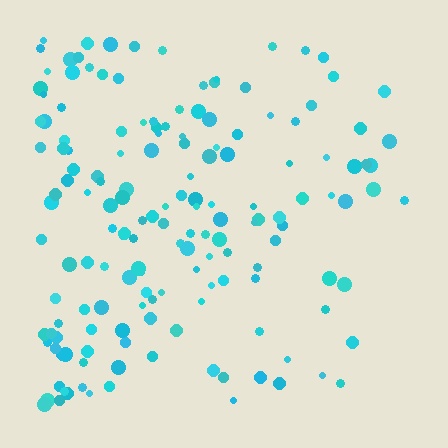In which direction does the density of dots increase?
From right to left, with the left side densest.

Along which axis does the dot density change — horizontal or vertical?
Horizontal.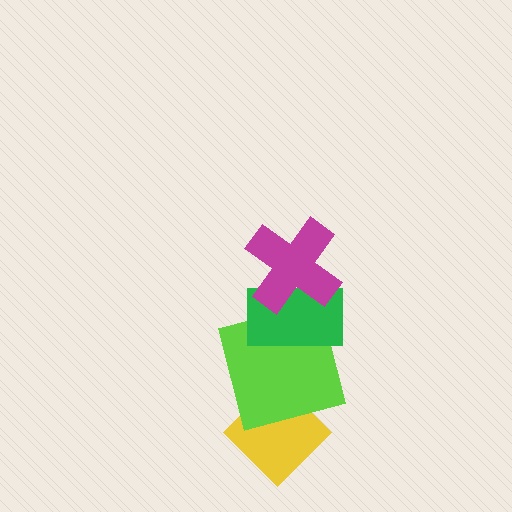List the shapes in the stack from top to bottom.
From top to bottom: the magenta cross, the green rectangle, the lime square, the yellow diamond.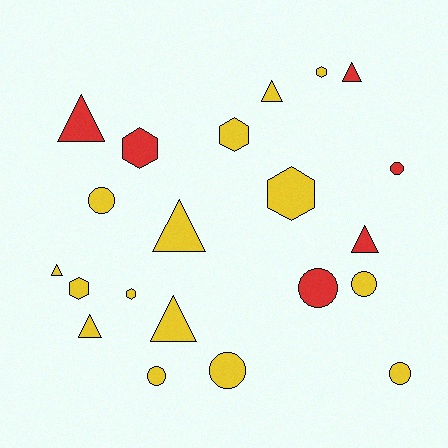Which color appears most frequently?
Yellow, with 15 objects.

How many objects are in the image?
There are 21 objects.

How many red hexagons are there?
There is 1 red hexagon.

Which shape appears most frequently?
Triangle, with 8 objects.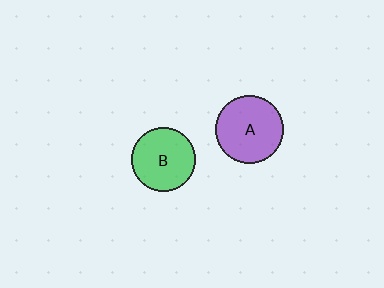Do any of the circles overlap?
No, none of the circles overlap.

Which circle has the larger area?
Circle A (purple).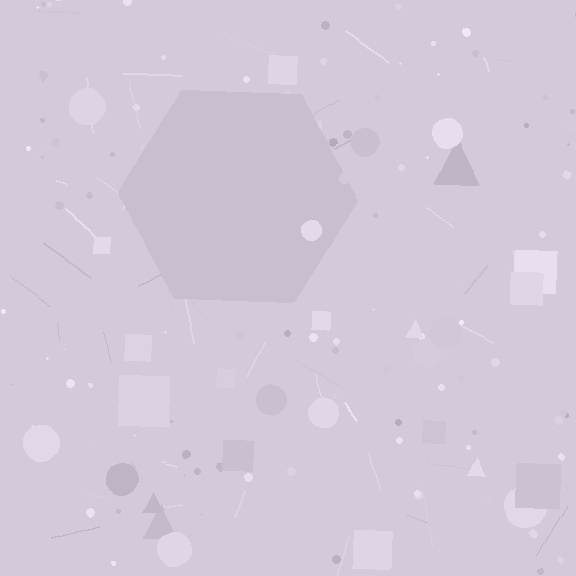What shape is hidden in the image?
A hexagon is hidden in the image.